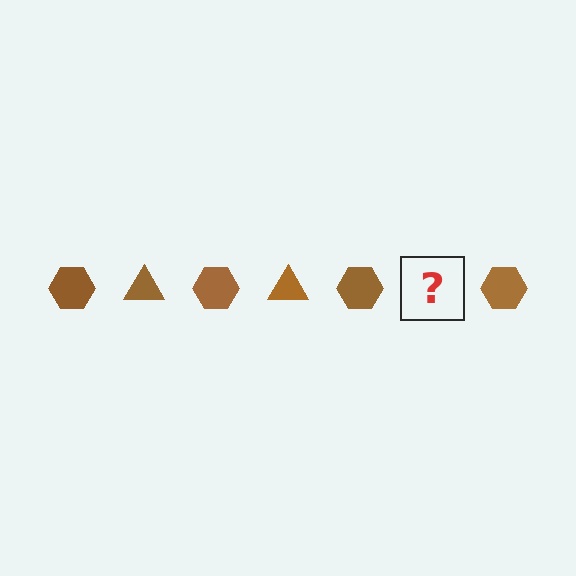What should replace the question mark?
The question mark should be replaced with a brown triangle.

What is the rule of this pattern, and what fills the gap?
The rule is that the pattern cycles through hexagon, triangle shapes in brown. The gap should be filled with a brown triangle.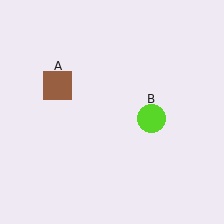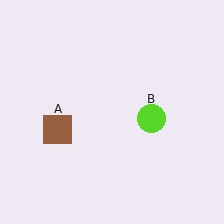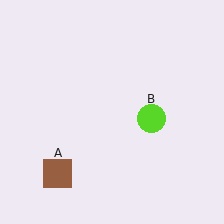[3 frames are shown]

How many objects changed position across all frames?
1 object changed position: brown square (object A).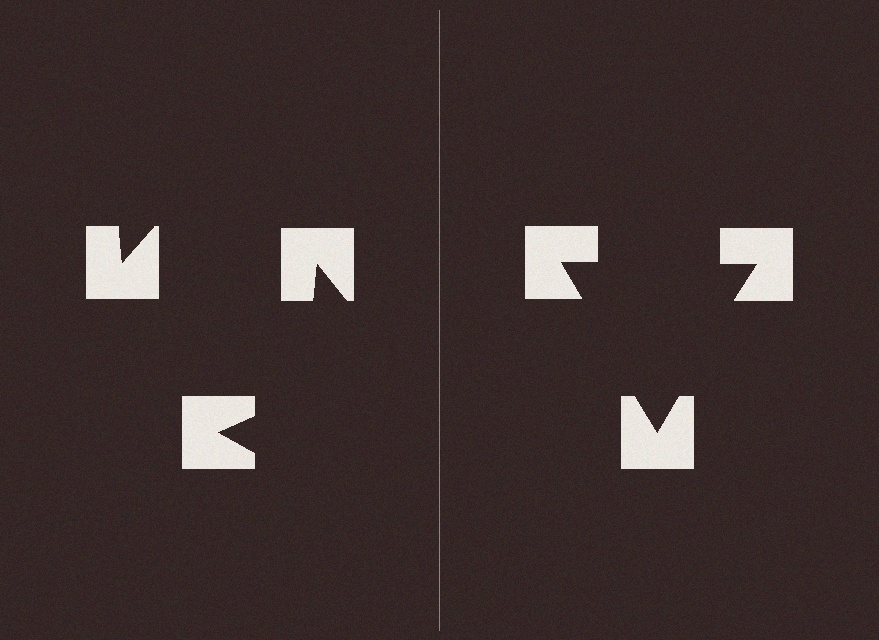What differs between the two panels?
The notched squares are positioned identically on both sides; only the wedge orientations differ. On the right they align to a triangle; on the left they are misaligned.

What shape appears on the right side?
An illusory triangle.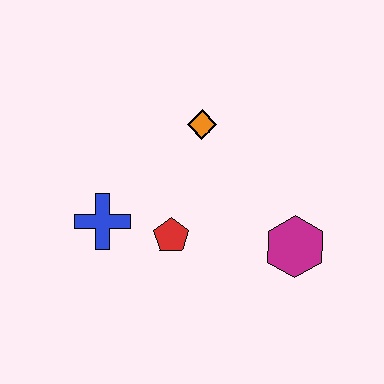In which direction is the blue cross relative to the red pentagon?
The blue cross is to the left of the red pentagon.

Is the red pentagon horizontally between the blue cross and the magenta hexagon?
Yes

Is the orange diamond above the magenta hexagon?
Yes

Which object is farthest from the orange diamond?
The magenta hexagon is farthest from the orange diamond.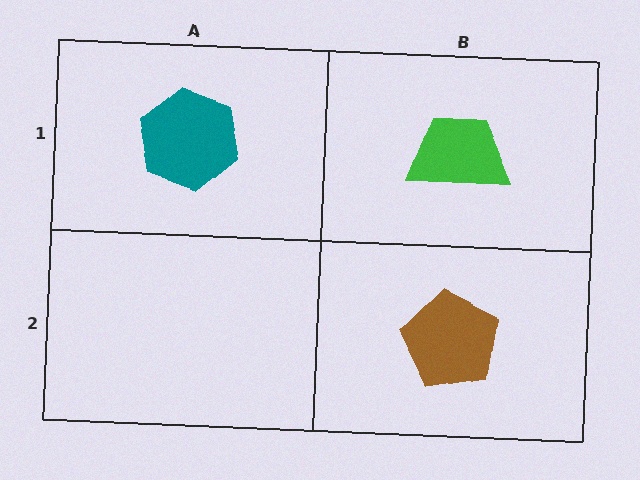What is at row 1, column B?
A green trapezoid.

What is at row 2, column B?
A brown pentagon.